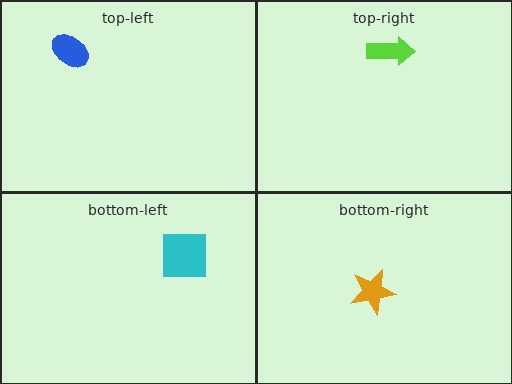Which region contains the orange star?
The bottom-right region.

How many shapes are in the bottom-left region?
1.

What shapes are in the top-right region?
The lime arrow.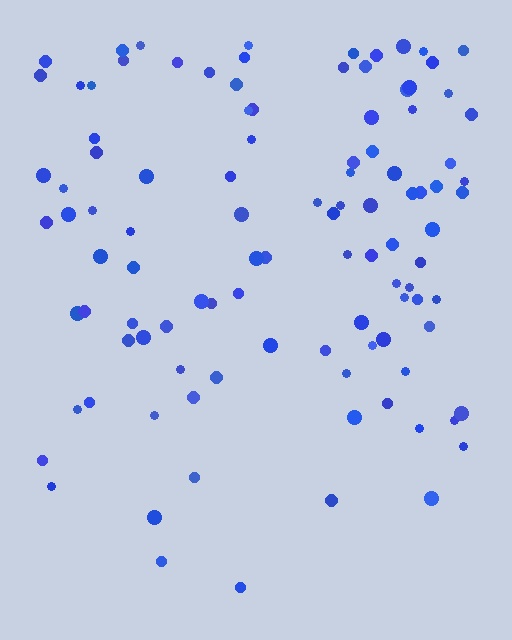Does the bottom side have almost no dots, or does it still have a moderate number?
Still a moderate number, just noticeably fewer than the top.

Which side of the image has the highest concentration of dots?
The top.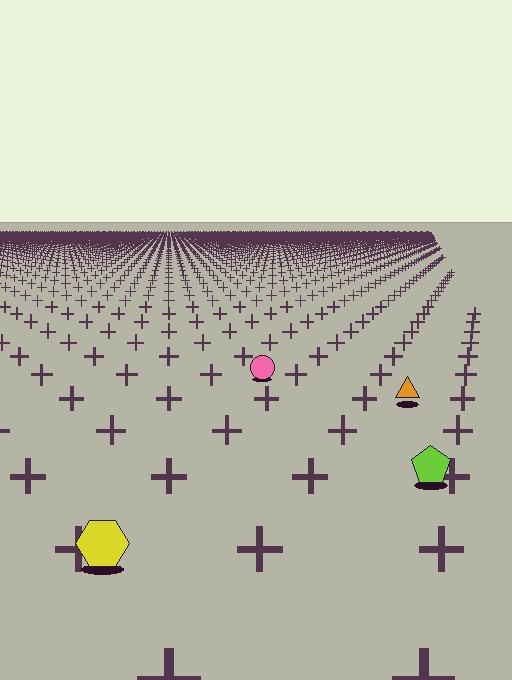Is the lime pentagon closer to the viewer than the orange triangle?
Yes. The lime pentagon is closer — you can tell from the texture gradient: the ground texture is coarser near it.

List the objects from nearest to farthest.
From nearest to farthest: the yellow hexagon, the lime pentagon, the orange triangle, the pink circle.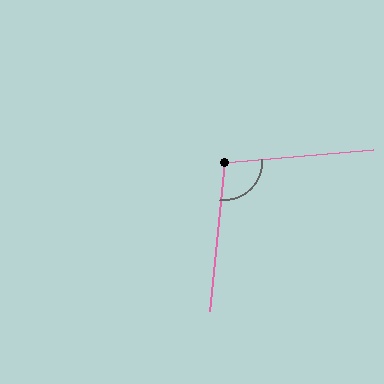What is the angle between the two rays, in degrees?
Approximately 101 degrees.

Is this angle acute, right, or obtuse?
It is obtuse.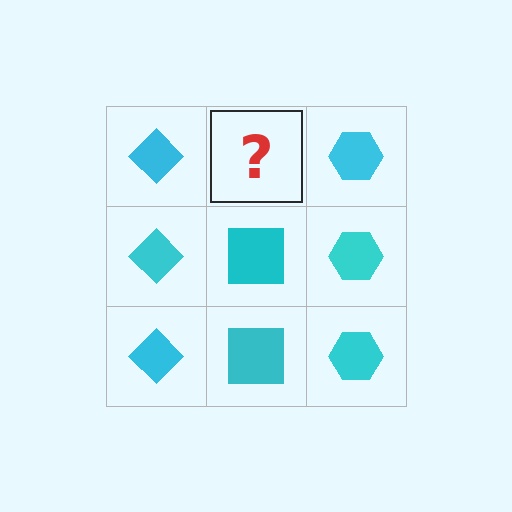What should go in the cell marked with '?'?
The missing cell should contain a cyan square.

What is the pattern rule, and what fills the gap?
The rule is that each column has a consistent shape. The gap should be filled with a cyan square.